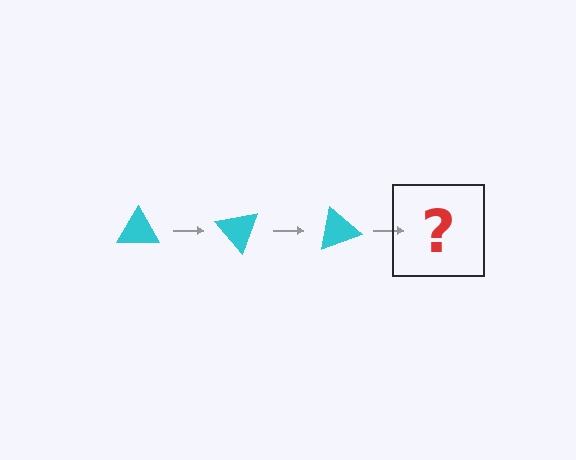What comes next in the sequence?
The next element should be a cyan triangle rotated 150 degrees.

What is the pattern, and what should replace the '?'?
The pattern is that the triangle rotates 50 degrees each step. The '?' should be a cyan triangle rotated 150 degrees.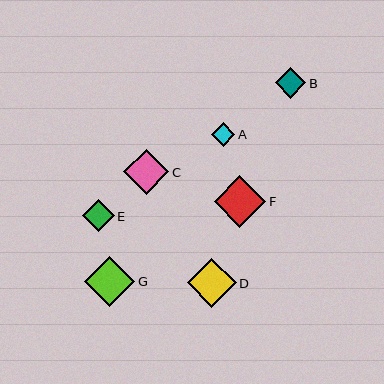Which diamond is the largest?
Diamond F is the largest with a size of approximately 51 pixels.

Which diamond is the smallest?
Diamond A is the smallest with a size of approximately 24 pixels.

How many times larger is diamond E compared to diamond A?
Diamond E is approximately 1.4 times the size of diamond A.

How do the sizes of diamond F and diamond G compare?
Diamond F and diamond G are approximately the same size.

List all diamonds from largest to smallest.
From largest to smallest: F, G, D, C, E, B, A.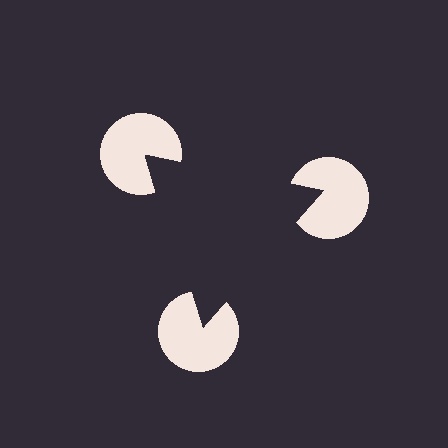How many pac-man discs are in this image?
There are 3 — one at each vertex of the illusory triangle.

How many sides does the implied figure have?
3 sides.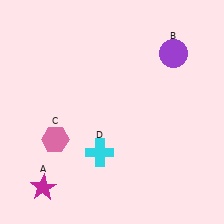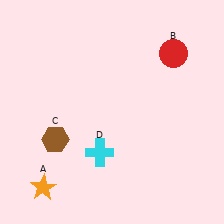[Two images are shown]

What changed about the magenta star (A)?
In Image 1, A is magenta. In Image 2, it changed to orange.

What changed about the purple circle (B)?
In Image 1, B is purple. In Image 2, it changed to red.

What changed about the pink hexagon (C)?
In Image 1, C is pink. In Image 2, it changed to brown.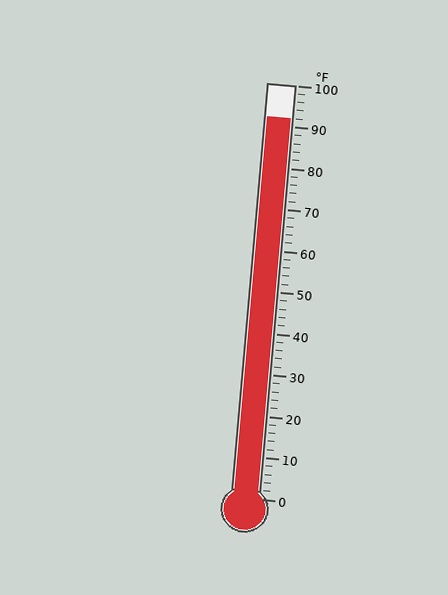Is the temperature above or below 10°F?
The temperature is above 10°F.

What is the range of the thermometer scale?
The thermometer scale ranges from 0°F to 100°F.